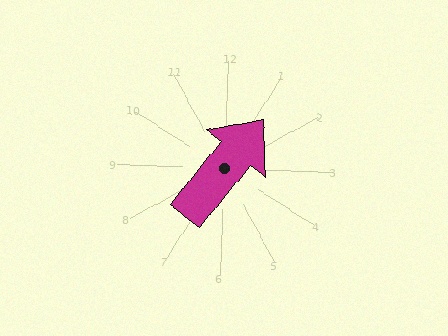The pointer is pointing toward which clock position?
Roughly 1 o'clock.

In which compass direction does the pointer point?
Northeast.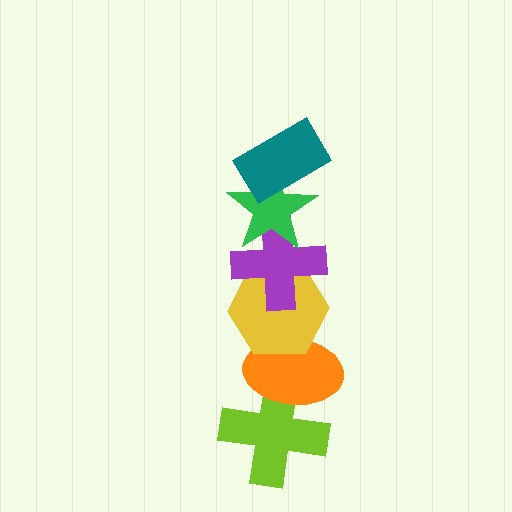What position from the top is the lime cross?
The lime cross is 6th from the top.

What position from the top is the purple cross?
The purple cross is 3rd from the top.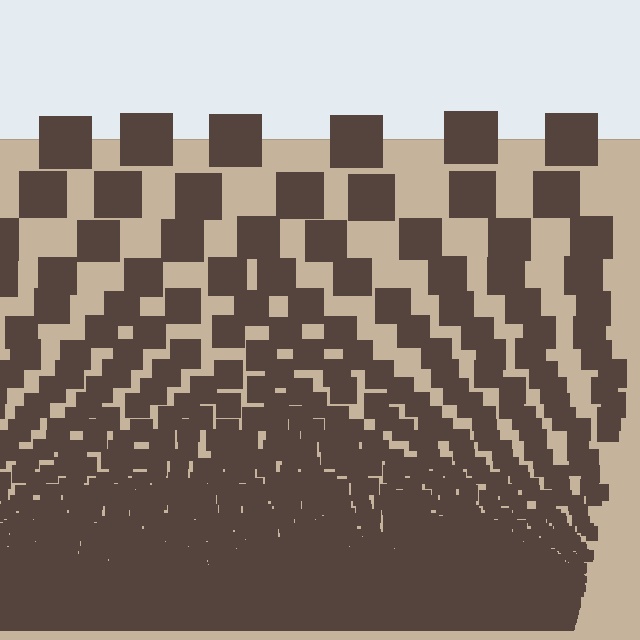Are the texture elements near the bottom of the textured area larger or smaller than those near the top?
Smaller. The gradient is inverted — elements near the bottom are smaller and denser.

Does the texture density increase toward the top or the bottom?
Density increases toward the bottom.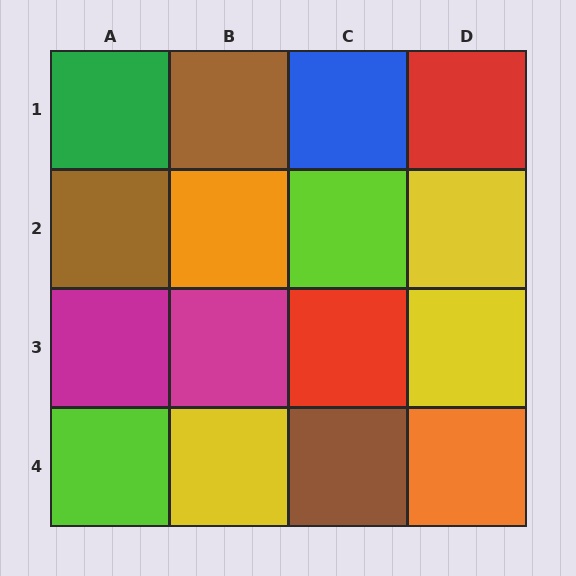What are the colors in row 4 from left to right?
Lime, yellow, brown, orange.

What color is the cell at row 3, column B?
Magenta.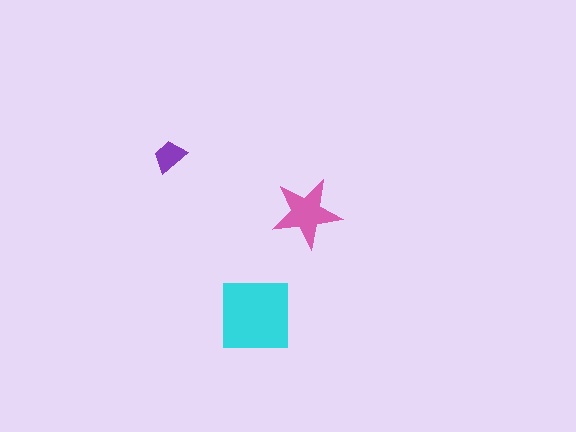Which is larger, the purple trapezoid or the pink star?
The pink star.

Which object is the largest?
The cyan square.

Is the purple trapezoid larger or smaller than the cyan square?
Smaller.